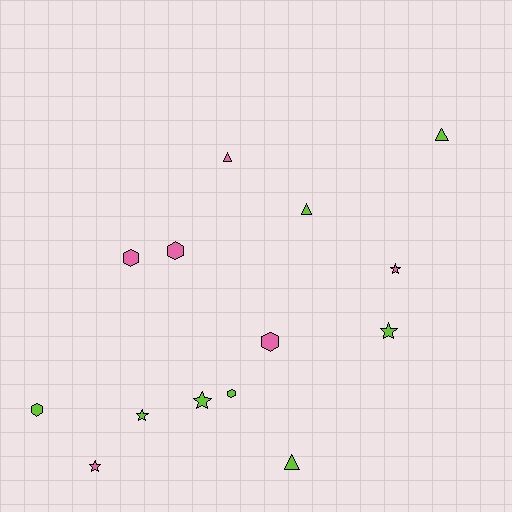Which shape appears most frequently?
Star, with 5 objects.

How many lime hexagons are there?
There are 2 lime hexagons.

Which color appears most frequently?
Lime, with 8 objects.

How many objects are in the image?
There are 14 objects.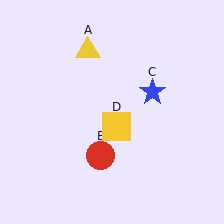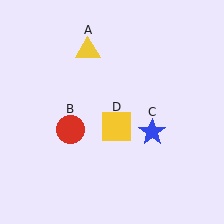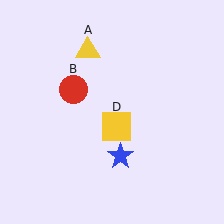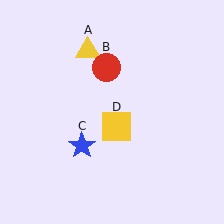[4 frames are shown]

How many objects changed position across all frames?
2 objects changed position: red circle (object B), blue star (object C).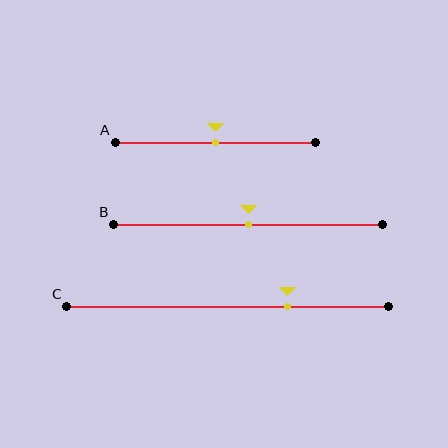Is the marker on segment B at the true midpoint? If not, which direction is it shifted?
Yes, the marker on segment B is at the true midpoint.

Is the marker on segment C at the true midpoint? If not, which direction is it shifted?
No, the marker on segment C is shifted to the right by about 19% of the segment length.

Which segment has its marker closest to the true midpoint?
Segment A has its marker closest to the true midpoint.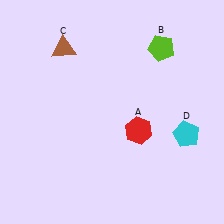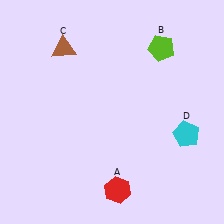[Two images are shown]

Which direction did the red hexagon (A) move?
The red hexagon (A) moved down.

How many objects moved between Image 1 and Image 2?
1 object moved between the two images.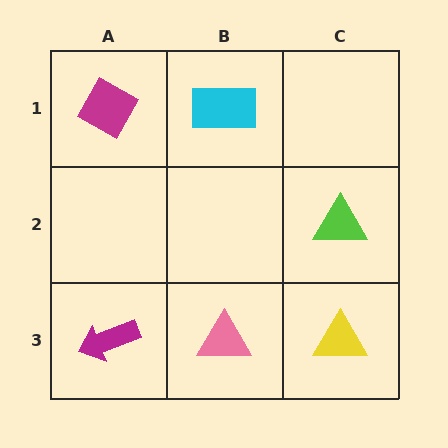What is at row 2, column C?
A lime triangle.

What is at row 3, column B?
A pink triangle.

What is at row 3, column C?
A yellow triangle.